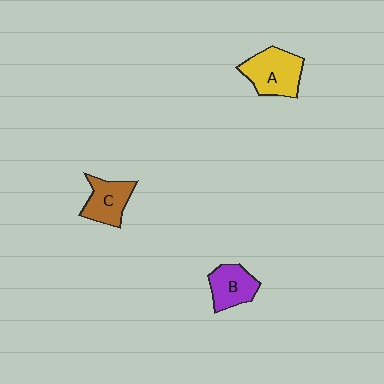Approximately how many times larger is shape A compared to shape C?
Approximately 1.3 times.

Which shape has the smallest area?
Shape B (purple).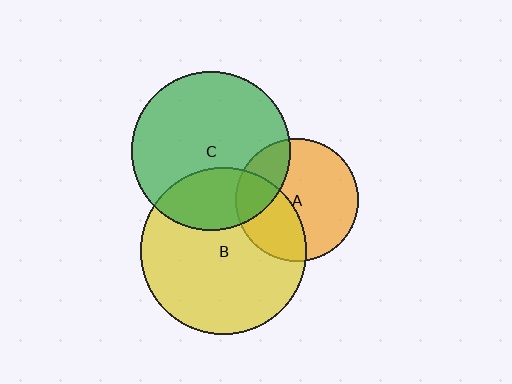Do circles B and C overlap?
Yes.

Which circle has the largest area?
Circle B (yellow).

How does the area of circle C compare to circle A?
Approximately 1.7 times.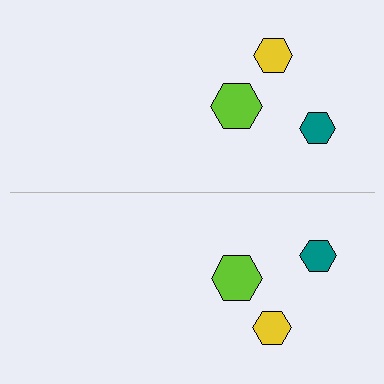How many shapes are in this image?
There are 6 shapes in this image.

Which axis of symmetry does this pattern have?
The pattern has a horizontal axis of symmetry running through the center of the image.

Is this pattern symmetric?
Yes, this pattern has bilateral (reflection) symmetry.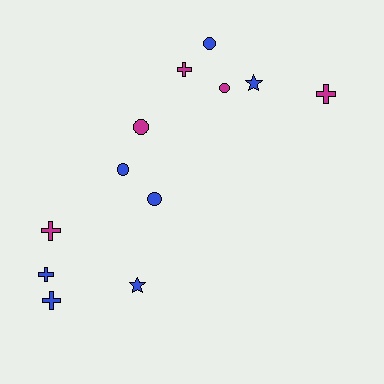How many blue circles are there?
There are 3 blue circles.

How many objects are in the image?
There are 12 objects.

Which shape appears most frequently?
Cross, with 5 objects.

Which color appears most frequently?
Blue, with 7 objects.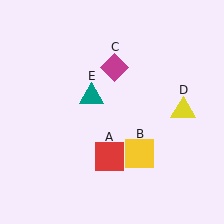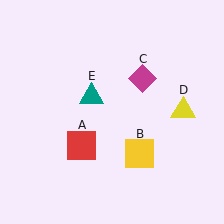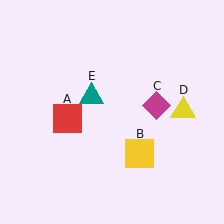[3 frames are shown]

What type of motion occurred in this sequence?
The red square (object A), magenta diamond (object C) rotated clockwise around the center of the scene.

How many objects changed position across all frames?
2 objects changed position: red square (object A), magenta diamond (object C).